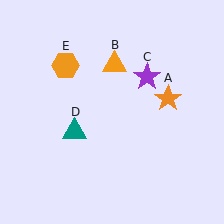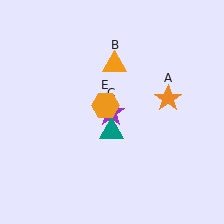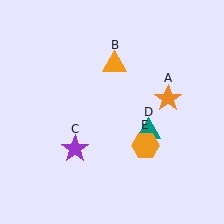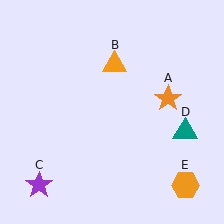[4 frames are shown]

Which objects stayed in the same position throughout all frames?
Orange star (object A) and orange triangle (object B) remained stationary.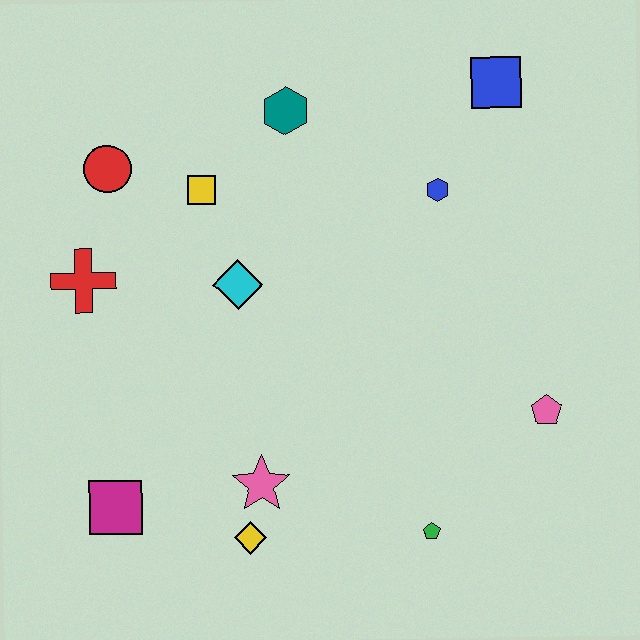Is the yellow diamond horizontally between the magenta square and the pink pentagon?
Yes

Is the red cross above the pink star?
Yes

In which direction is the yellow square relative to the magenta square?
The yellow square is above the magenta square.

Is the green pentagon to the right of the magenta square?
Yes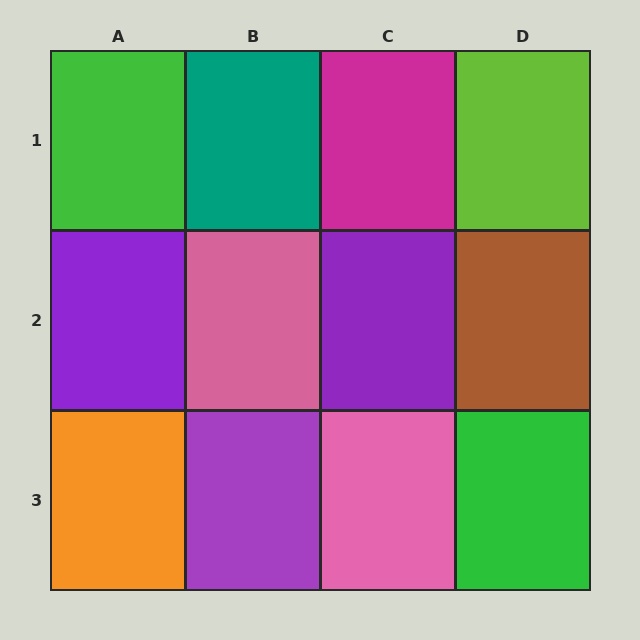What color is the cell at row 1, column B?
Teal.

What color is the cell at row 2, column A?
Purple.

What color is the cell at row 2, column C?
Purple.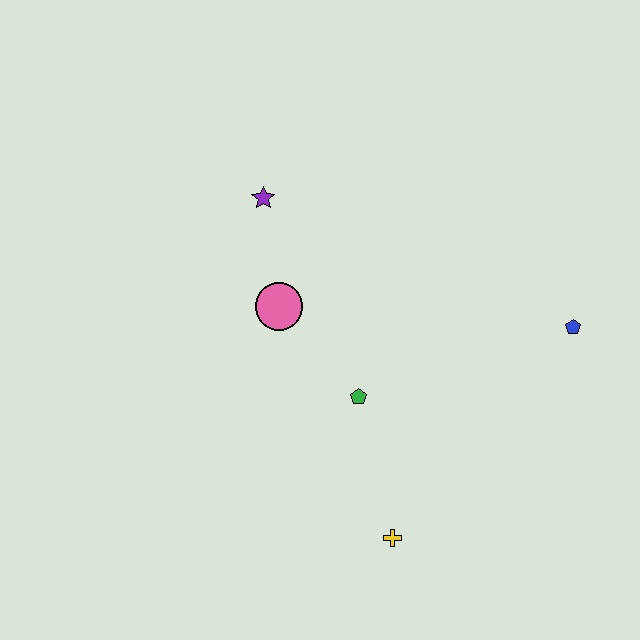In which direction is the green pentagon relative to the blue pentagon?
The green pentagon is to the left of the blue pentagon.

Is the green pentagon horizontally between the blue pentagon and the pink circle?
Yes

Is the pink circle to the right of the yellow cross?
No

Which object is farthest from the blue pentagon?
The purple star is farthest from the blue pentagon.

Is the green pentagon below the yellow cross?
No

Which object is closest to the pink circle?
The purple star is closest to the pink circle.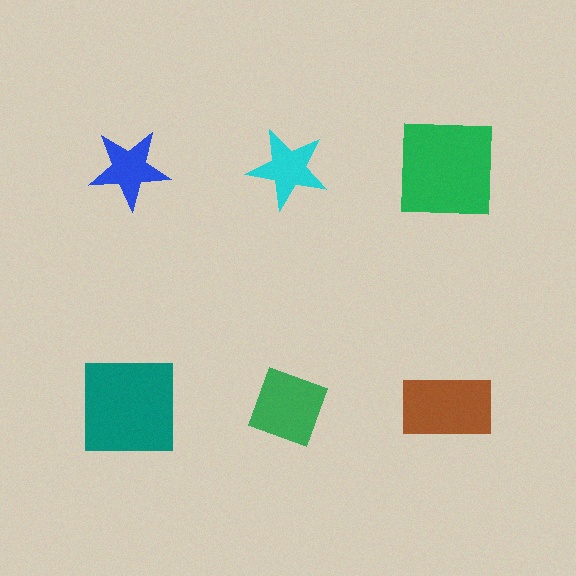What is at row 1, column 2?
A cyan star.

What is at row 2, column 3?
A brown rectangle.